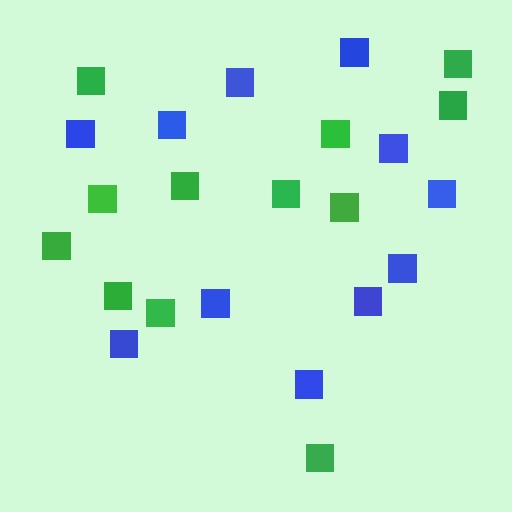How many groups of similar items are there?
There are 2 groups: one group of green squares (12) and one group of blue squares (11).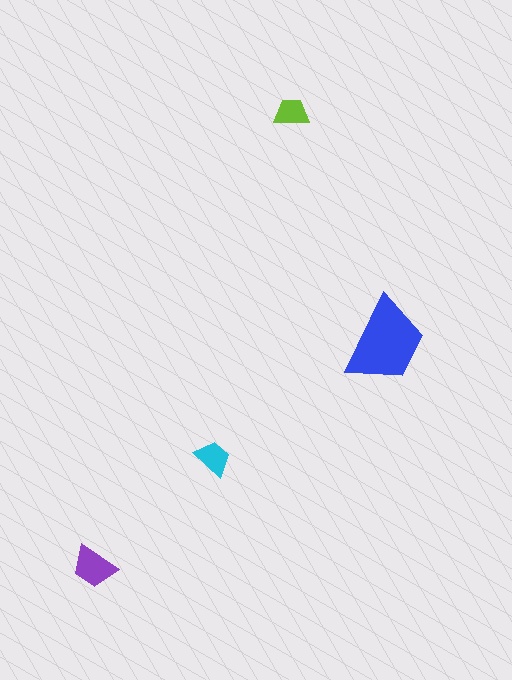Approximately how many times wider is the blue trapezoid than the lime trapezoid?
About 2.5 times wider.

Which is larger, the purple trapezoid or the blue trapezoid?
The blue one.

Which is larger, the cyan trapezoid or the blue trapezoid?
The blue one.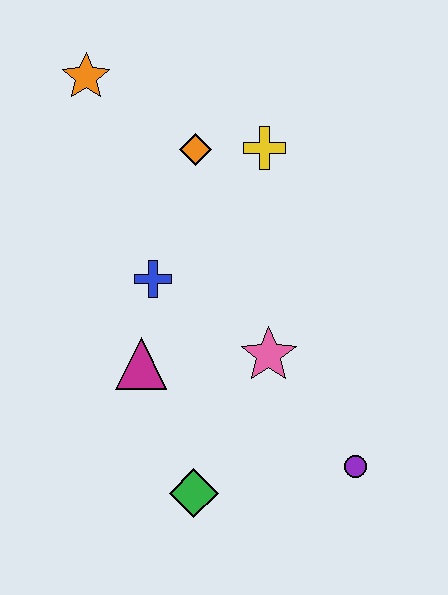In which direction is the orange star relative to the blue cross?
The orange star is above the blue cross.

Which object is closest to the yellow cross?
The orange diamond is closest to the yellow cross.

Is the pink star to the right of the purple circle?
No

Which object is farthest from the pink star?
The orange star is farthest from the pink star.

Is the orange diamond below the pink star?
No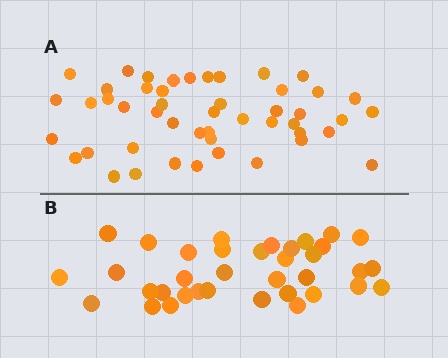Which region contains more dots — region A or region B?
Region A (the top region) has more dots.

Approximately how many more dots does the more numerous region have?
Region A has roughly 12 or so more dots than region B.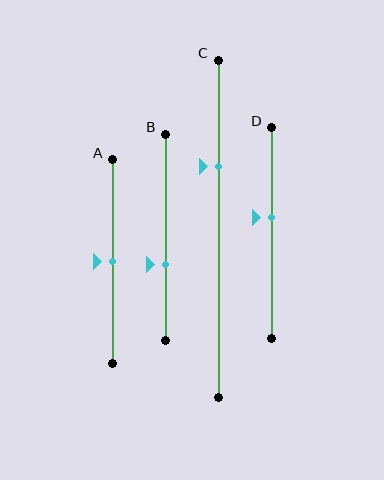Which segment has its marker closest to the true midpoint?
Segment A has its marker closest to the true midpoint.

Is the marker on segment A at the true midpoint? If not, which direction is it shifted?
Yes, the marker on segment A is at the true midpoint.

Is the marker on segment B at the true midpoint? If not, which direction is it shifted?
No, the marker on segment B is shifted downward by about 13% of the segment length.